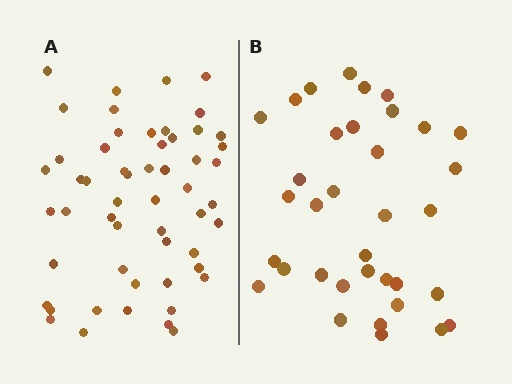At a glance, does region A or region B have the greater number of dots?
Region A (the left region) has more dots.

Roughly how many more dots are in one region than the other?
Region A has approximately 20 more dots than region B.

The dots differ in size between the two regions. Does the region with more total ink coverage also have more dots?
No. Region B has more total ink coverage because its dots are larger, but region A actually contains more individual dots. Total area can be misleading — the number of items is what matters here.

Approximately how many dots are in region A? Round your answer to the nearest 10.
About 50 dots. (The exact count is 54, which rounds to 50.)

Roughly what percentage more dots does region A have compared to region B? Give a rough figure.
About 55% more.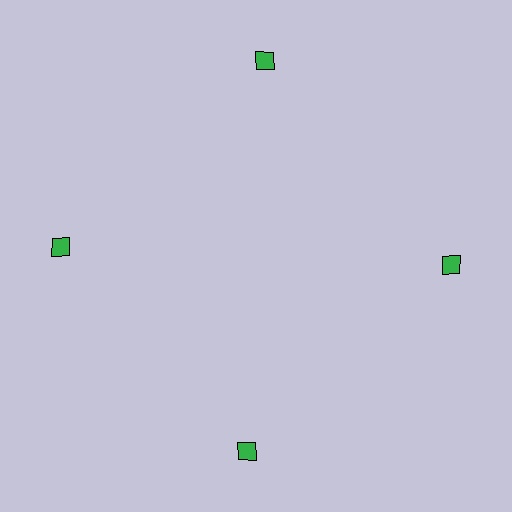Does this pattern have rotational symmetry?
Yes, this pattern has 4-fold rotational symmetry. It looks the same after rotating 90 degrees around the center.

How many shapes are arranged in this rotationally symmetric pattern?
There are 4 shapes, arranged in 4 groups of 1.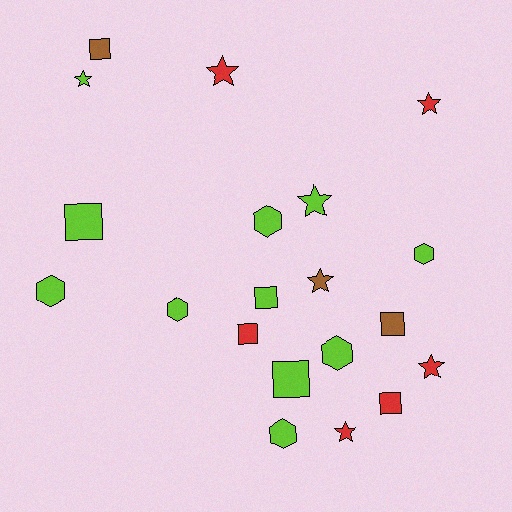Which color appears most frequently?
Lime, with 11 objects.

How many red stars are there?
There are 4 red stars.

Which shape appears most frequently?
Square, with 7 objects.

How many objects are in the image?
There are 20 objects.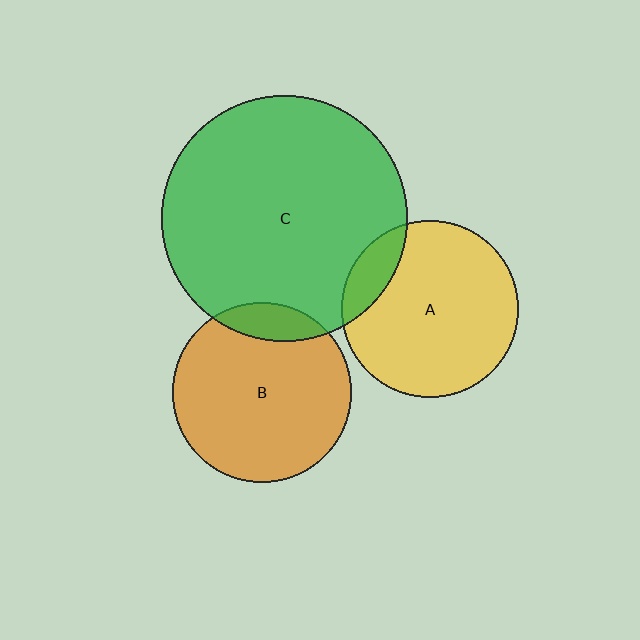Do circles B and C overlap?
Yes.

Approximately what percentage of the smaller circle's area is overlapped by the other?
Approximately 10%.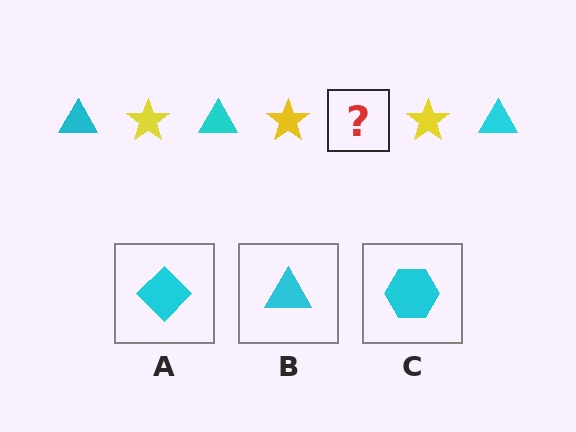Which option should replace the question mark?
Option B.